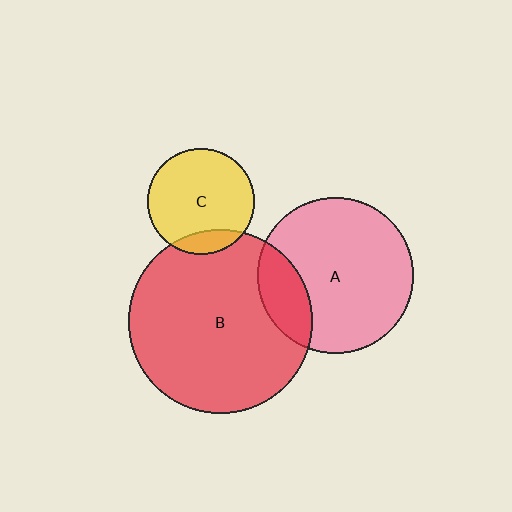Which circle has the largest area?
Circle B (red).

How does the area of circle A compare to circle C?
Approximately 2.1 times.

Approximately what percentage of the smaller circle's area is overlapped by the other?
Approximately 20%.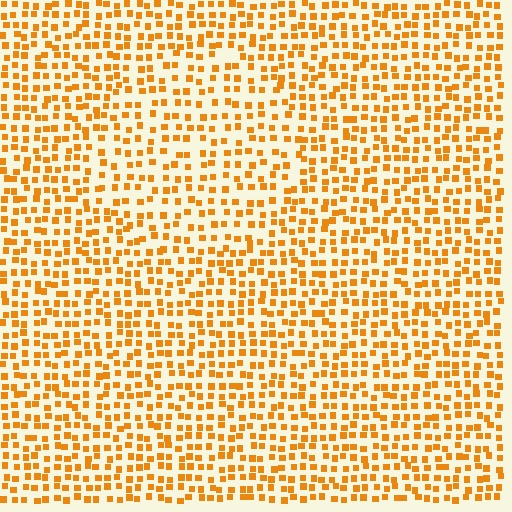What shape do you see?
I see a circle.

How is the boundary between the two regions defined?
The boundary is defined by a change in element density (approximately 1.4x ratio). All elements are the same color, size, and shape.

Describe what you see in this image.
The image contains small orange elements arranged at two different densities. A circle-shaped region is visible where the elements are less densely packed than the surrounding area.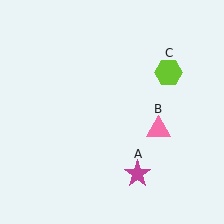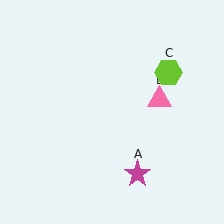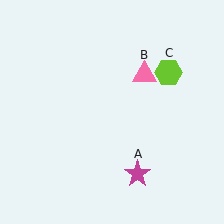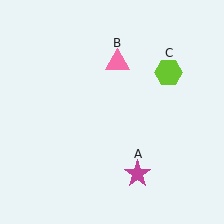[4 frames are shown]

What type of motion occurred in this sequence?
The pink triangle (object B) rotated counterclockwise around the center of the scene.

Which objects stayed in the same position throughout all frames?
Magenta star (object A) and lime hexagon (object C) remained stationary.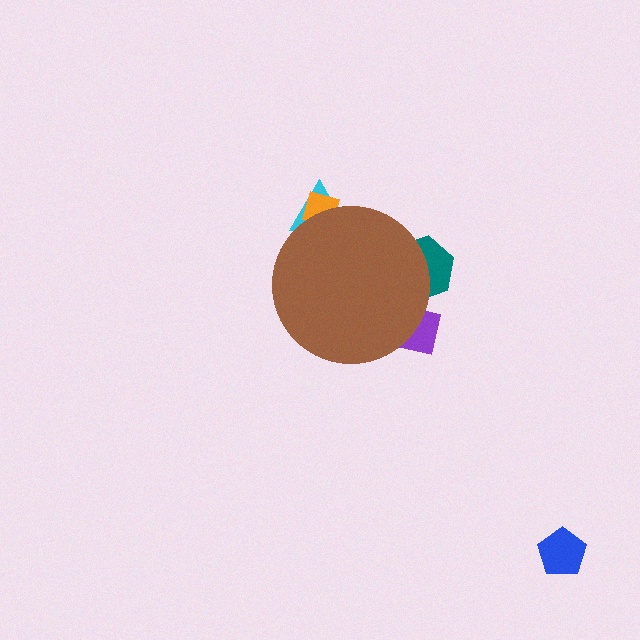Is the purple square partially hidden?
Yes, the purple square is partially hidden behind the brown circle.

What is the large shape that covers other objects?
A brown circle.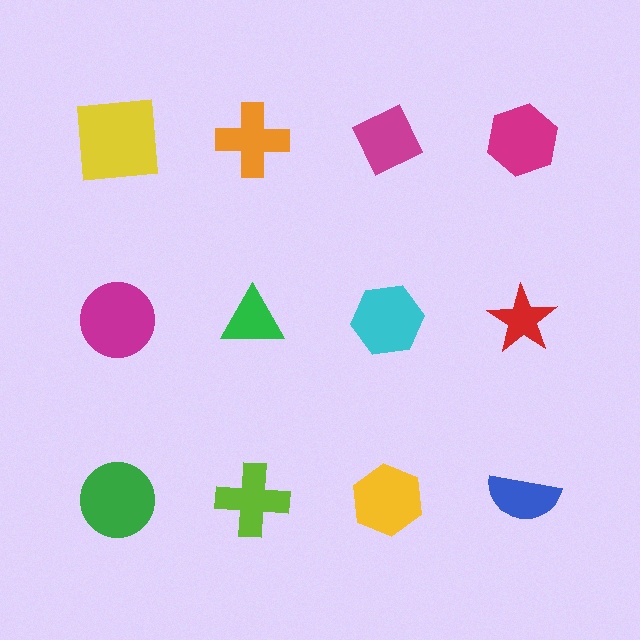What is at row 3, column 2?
A lime cross.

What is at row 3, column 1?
A green circle.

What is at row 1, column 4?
A magenta hexagon.